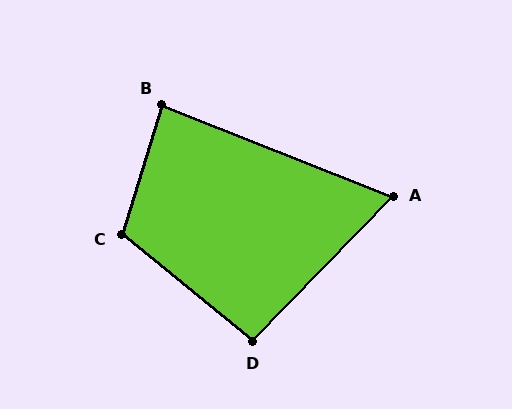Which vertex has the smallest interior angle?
A, at approximately 68 degrees.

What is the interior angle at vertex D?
Approximately 95 degrees (approximately right).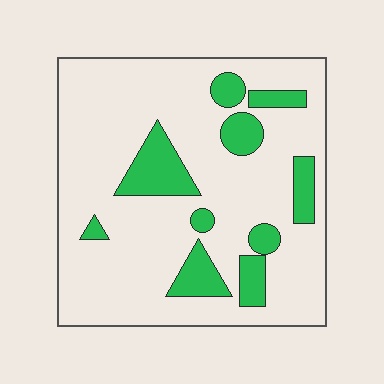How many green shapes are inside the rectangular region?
10.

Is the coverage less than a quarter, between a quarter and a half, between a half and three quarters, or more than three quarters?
Less than a quarter.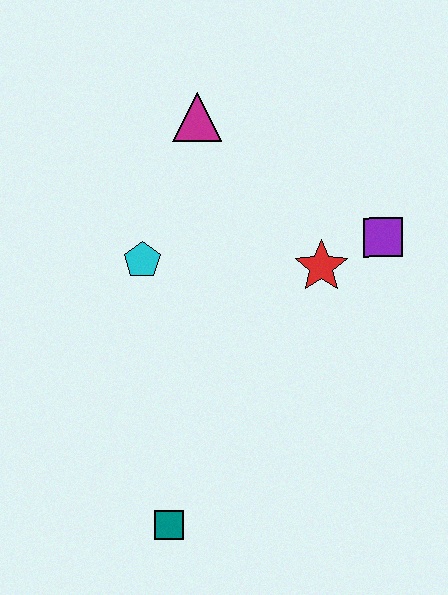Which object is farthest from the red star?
The teal square is farthest from the red star.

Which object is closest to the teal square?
The cyan pentagon is closest to the teal square.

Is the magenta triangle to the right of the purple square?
No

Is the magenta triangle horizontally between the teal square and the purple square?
Yes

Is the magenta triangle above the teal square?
Yes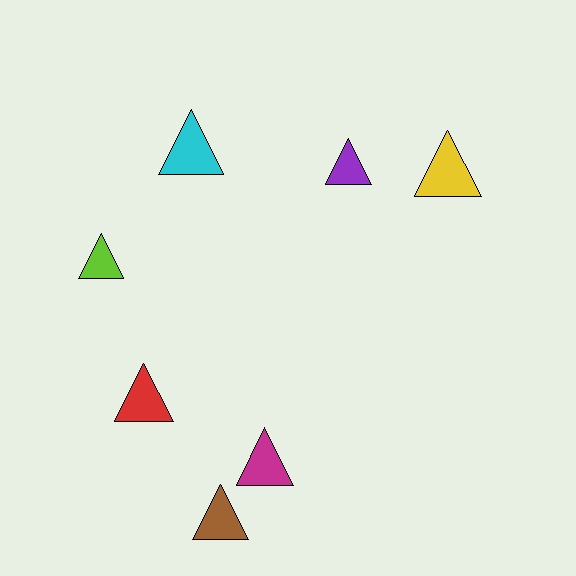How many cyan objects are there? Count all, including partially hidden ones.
There is 1 cyan object.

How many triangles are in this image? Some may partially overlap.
There are 7 triangles.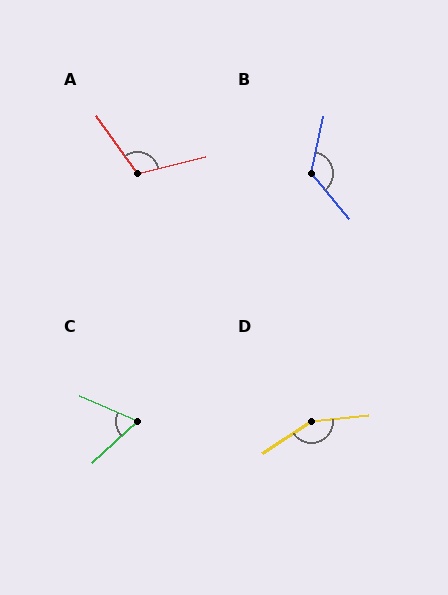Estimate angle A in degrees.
Approximately 111 degrees.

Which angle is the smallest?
C, at approximately 66 degrees.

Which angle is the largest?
D, at approximately 152 degrees.